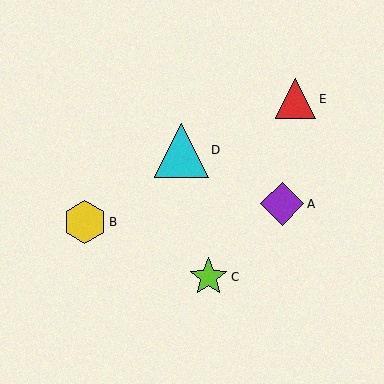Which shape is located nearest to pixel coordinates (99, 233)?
The yellow hexagon (labeled B) at (85, 222) is nearest to that location.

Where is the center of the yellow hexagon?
The center of the yellow hexagon is at (85, 222).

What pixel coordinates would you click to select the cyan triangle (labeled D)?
Click at (181, 150) to select the cyan triangle D.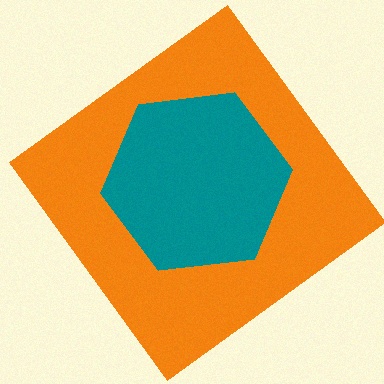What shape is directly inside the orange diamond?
The teal hexagon.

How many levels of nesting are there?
2.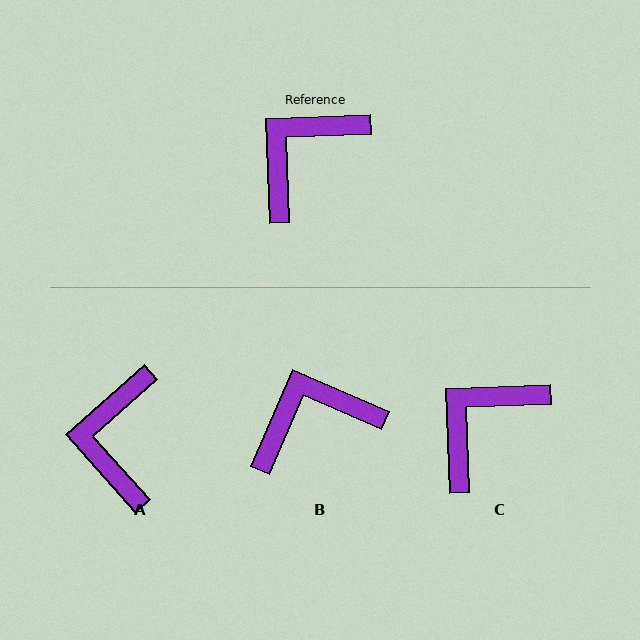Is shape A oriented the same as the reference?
No, it is off by about 40 degrees.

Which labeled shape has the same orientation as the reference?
C.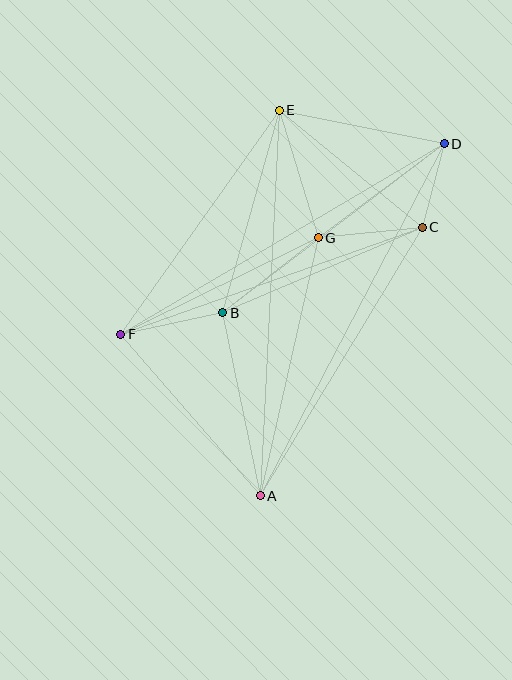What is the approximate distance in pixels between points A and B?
The distance between A and B is approximately 187 pixels.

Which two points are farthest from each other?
Points A and D are farthest from each other.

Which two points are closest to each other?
Points C and D are closest to each other.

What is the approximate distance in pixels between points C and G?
The distance between C and G is approximately 105 pixels.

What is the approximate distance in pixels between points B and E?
The distance between B and E is approximately 210 pixels.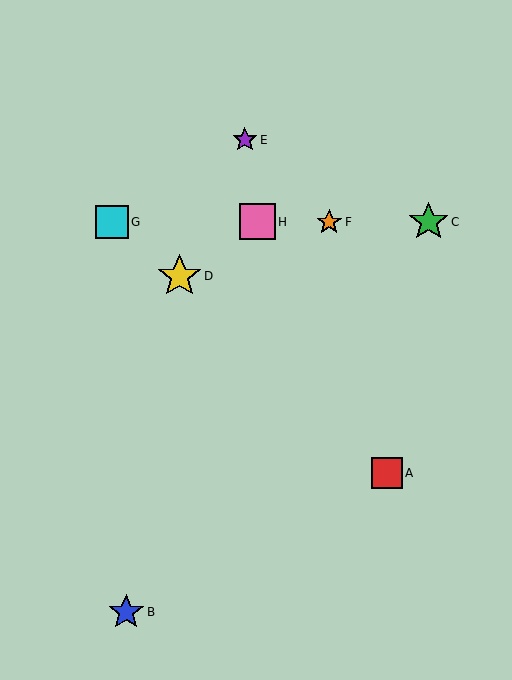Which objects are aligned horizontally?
Objects C, F, G, H are aligned horizontally.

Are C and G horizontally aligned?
Yes, both are at y≈222.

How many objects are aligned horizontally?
4 objects (C, F, G, H) are aligned horizontally.